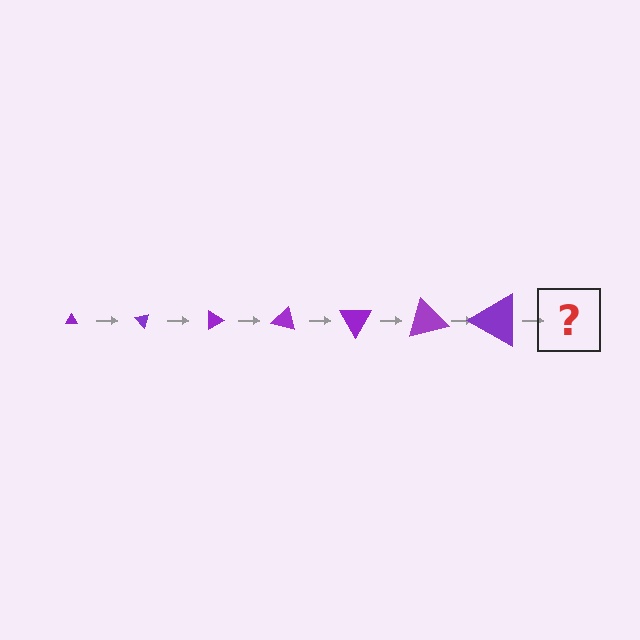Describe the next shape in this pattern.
It should be a triangle, larger than the previous one and rotated 315 degrees from the start.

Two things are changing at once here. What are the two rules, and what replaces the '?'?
The two rules are that the triangle grows larger each step and it rotates 45 degrees each step. The '?' should be a triangle, larger than the previous one and rotated 315 degrees from the start.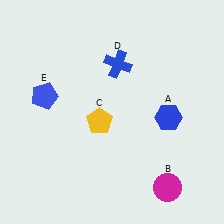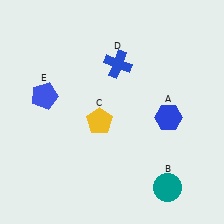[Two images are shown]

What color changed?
The circle (B) changed from magenta in Image 1 to teal in Image 2.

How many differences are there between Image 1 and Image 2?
There is 1 difference between the two images.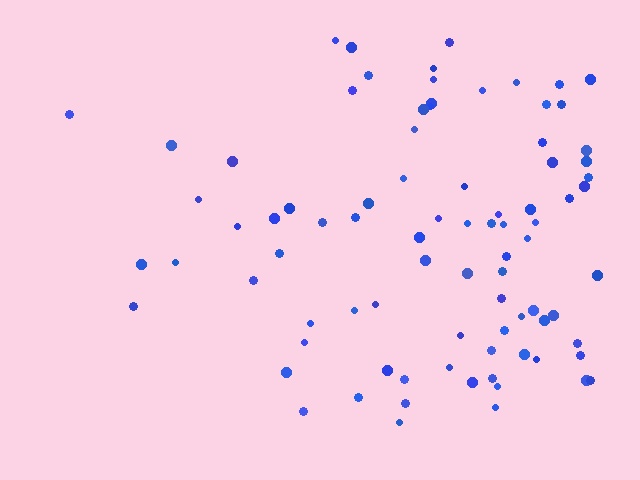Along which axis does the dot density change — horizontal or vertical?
Horizontal.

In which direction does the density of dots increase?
From left to right, with the right side densest.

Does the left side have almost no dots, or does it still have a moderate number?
Still a moderate number, just noticeably fewer than the right.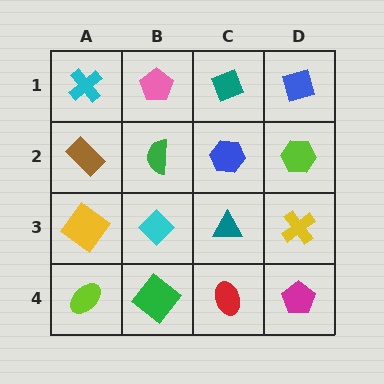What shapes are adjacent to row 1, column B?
A green semicircle (row 2, column B), a cyan cross (row 1, column A), a teal diamond (row 1, column C).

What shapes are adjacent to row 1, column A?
A brown rectangle (row 2, column A), a pink pentagon (row 1, column B).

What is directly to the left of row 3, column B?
A yellow diamond.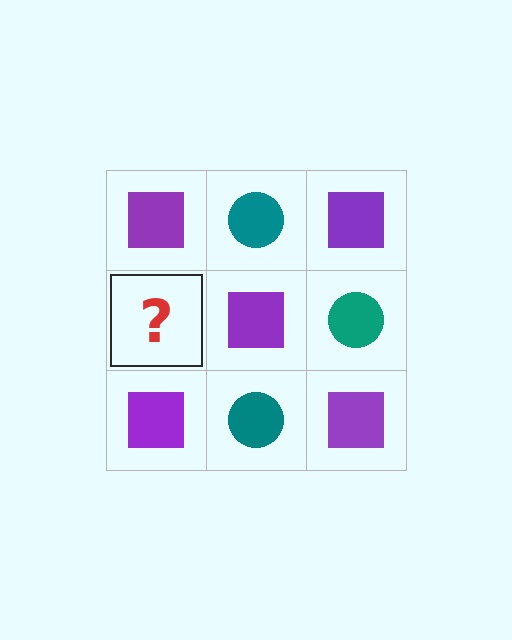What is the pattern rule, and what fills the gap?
The rule is that it alternates purple square and teal circle in a checkerboard pattern. The gap should be filled with a teal circle.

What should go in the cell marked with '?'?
The missing cell should contain a teal circle.